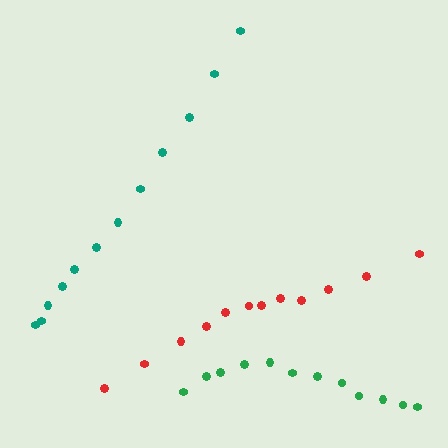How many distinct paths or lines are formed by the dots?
There are 3 distinct paths.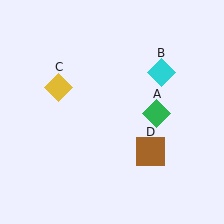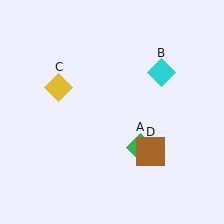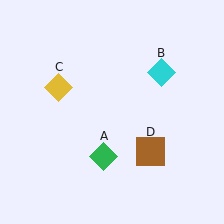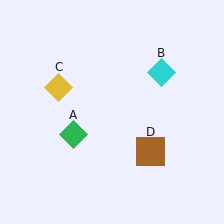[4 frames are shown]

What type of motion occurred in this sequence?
The green diamond (object A) rotated clockwise around the center of the scene.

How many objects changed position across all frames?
1 object changed position: green diamond (object A).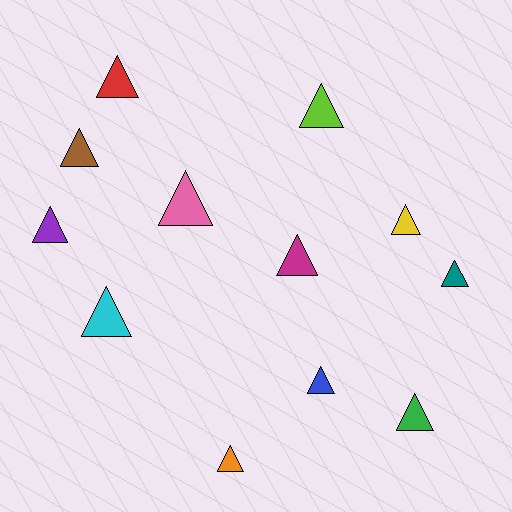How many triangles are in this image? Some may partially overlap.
There are 12 triangles.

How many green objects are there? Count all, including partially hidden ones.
There is 1 green object.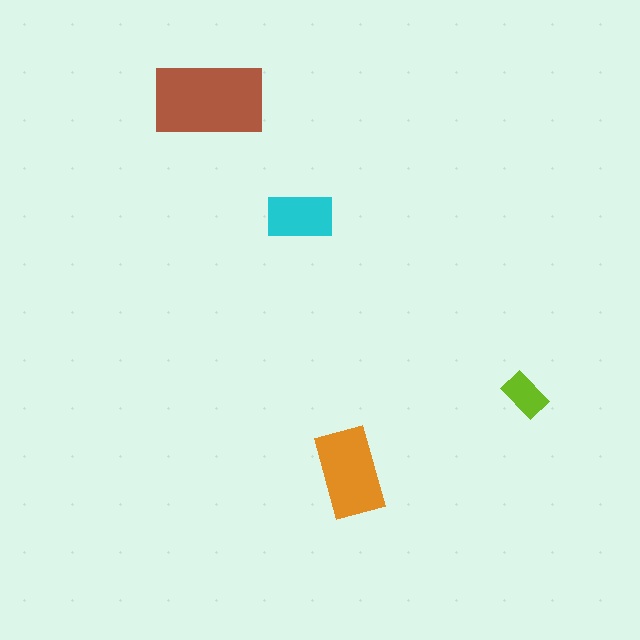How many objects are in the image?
There are 4 objects in the image.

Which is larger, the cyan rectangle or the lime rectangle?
The cyan one.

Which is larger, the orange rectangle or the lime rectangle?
The orange one.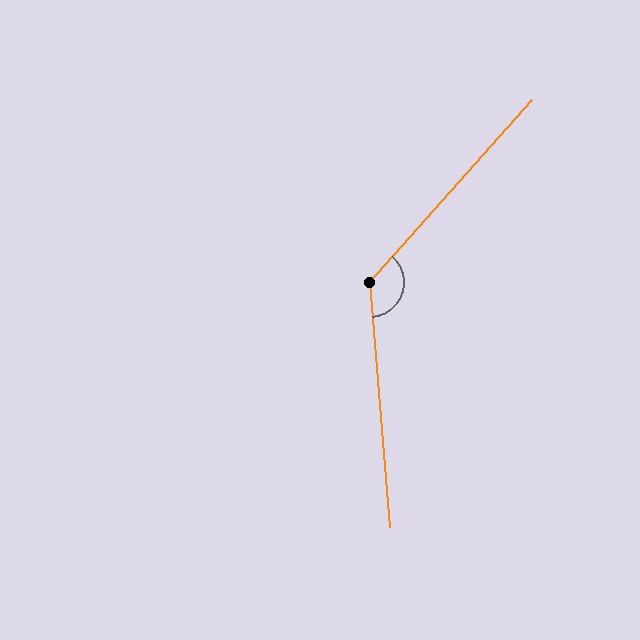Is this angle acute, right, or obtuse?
It is obtuse.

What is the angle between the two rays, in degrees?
Approximately 134 degrees.